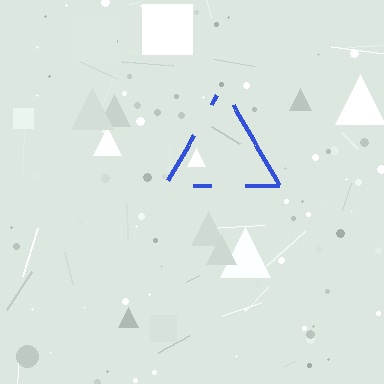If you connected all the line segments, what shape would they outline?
They would outline a triangle.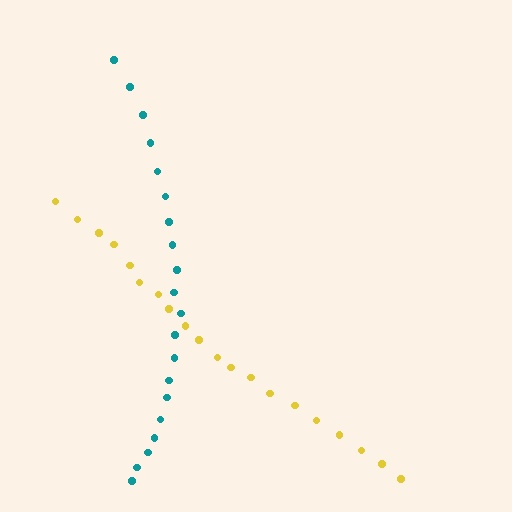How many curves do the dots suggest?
There are 2 distinct paths.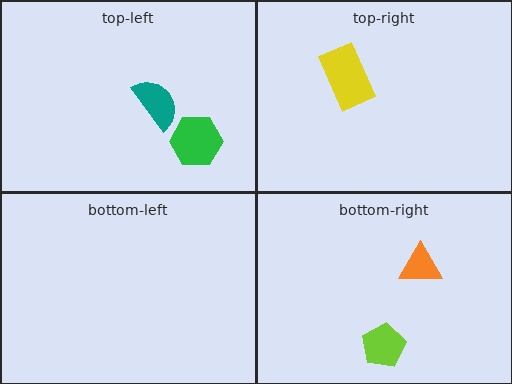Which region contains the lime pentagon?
The bottom-right region.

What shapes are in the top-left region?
The teal semicircle, the green hexagon.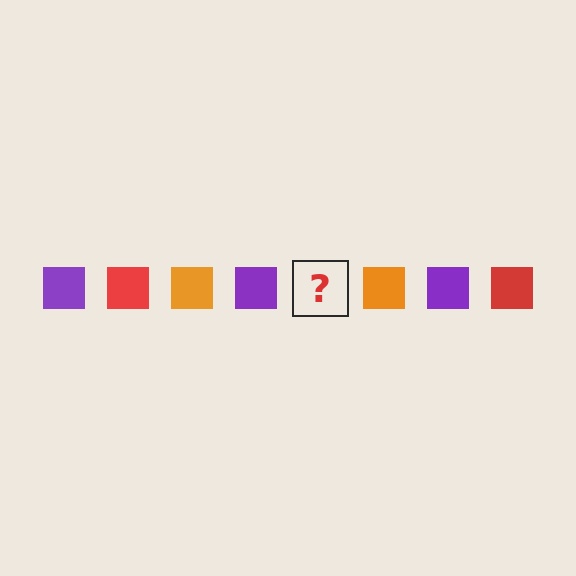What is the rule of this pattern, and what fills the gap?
The rule is that the pattern cycles through purple, red, orange squares. The gap should be filled with a red square.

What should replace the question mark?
The question mark should be replaced with a red square.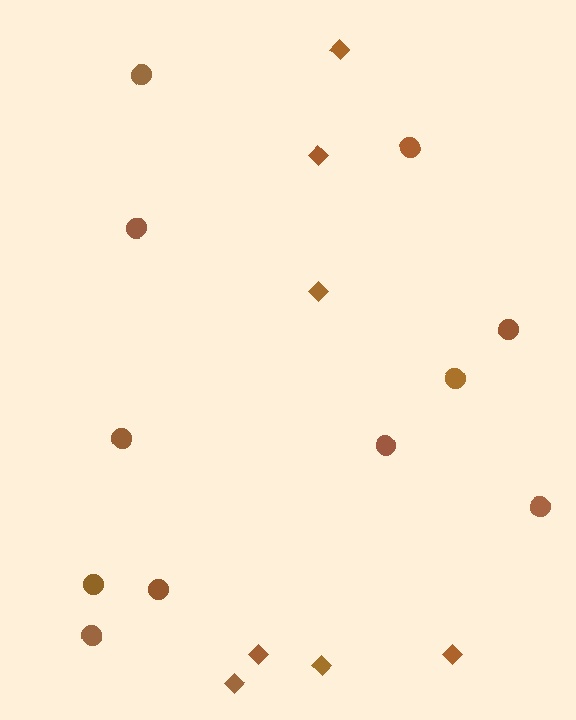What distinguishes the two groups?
There are 2 groups: one group of diamonds (7) and one group of circles (11).